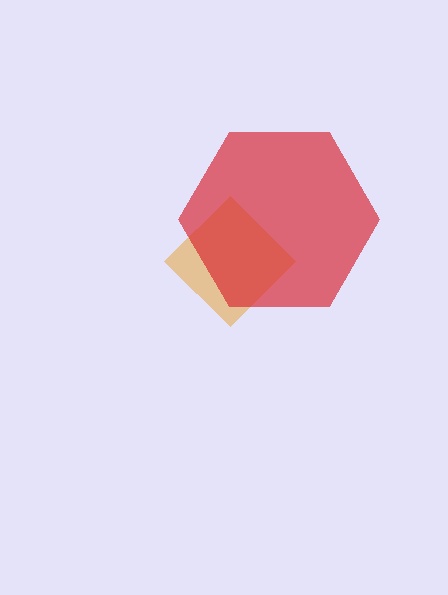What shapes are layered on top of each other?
The layered shapes are: an orange diamond, a red hexagon.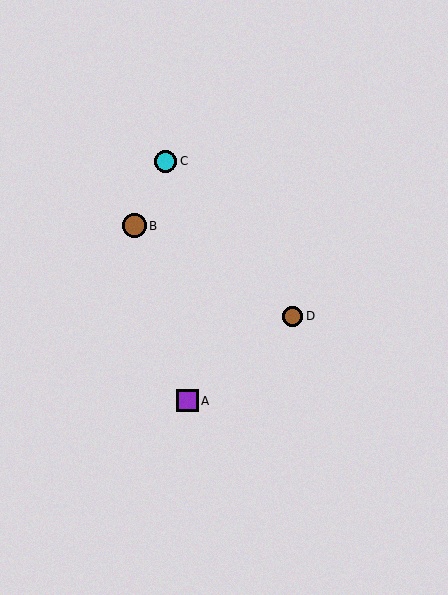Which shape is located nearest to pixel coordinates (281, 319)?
The brown circle (labeled D) at (293, 316) is nearest to that location.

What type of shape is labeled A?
Shape A is a purple square.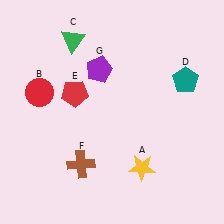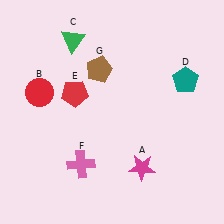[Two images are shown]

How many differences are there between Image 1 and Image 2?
There are 3 differences between the two images.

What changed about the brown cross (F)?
In Image 1, F is brown. In Image 2, it changed to pink.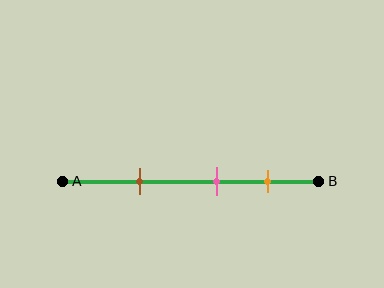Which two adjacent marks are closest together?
The pink and orange marks are the closest adjacent pair.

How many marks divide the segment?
There are 3 marks dividing the segment.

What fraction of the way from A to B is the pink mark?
The pink mark is approximately 60% (0.6) of the way from A to B.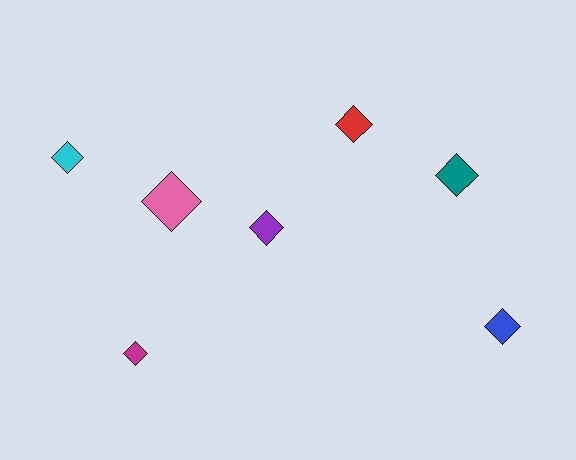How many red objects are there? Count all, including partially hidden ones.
There is 1 red object.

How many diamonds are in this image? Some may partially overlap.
There are 7 diamonds.